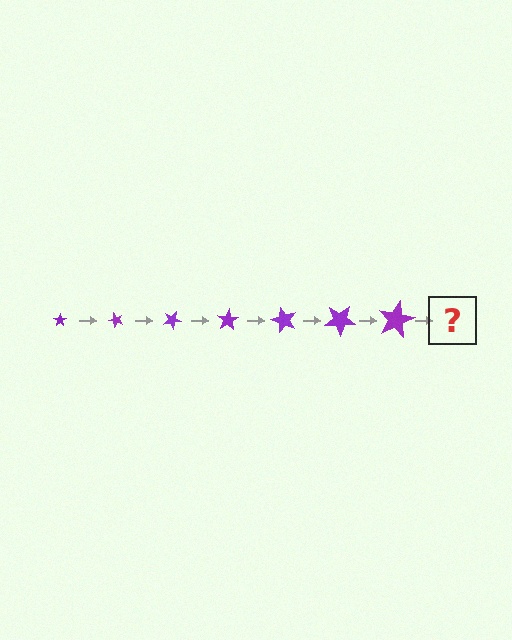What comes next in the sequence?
The next element should be a star, larger than the previous one and rotated 350 degrees from the start.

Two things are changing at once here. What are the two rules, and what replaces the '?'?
The two rules are that the star grows larger each step and it rotates 50 degrees each step. The '?' should be a star, larger than the previous one and rotated 350 degrees from the start.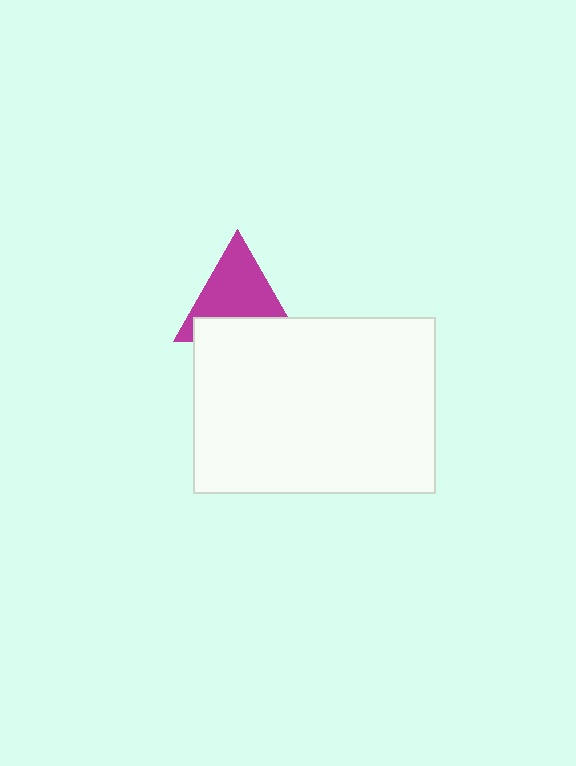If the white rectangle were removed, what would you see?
You would see the complete magenta triangle.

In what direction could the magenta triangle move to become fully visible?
The magenta triangle could move up. That would shift it out from behind the white rectangle entirely.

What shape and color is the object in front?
The object in front is a white rectangle.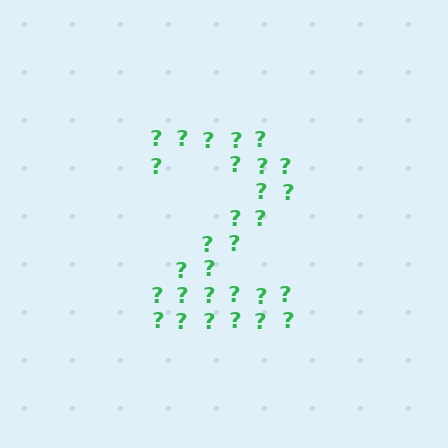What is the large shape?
The large shape is the digit 2.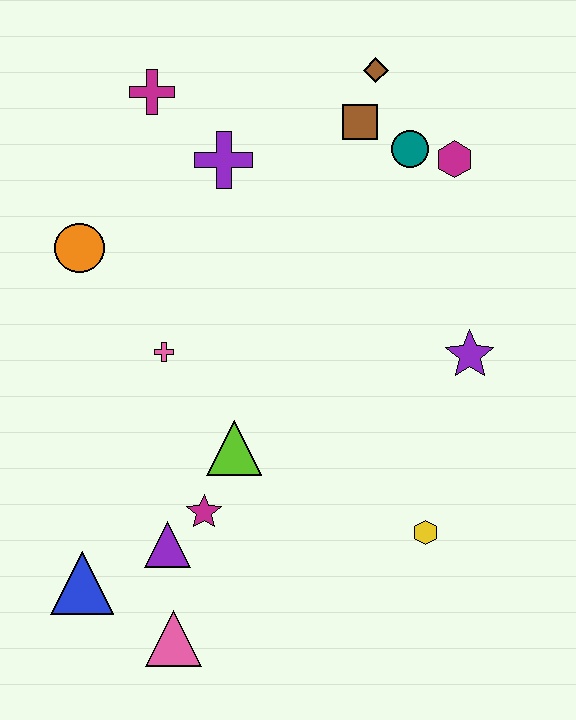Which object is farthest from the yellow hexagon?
The magenta cross is farthest from the yellow hexagon.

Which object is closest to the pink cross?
The lime triangle is closest to the pink cross.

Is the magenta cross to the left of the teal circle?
Yes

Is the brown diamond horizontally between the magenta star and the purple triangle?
No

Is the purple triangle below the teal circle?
Yes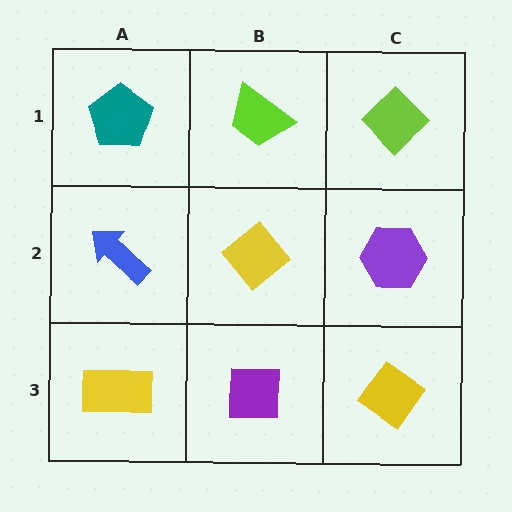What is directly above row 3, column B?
A yellow diamond.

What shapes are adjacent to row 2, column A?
A teal pentagon (row 1, column A), a yellow rectangle (row 3, column A), a yellow diamond (row 2, column B).